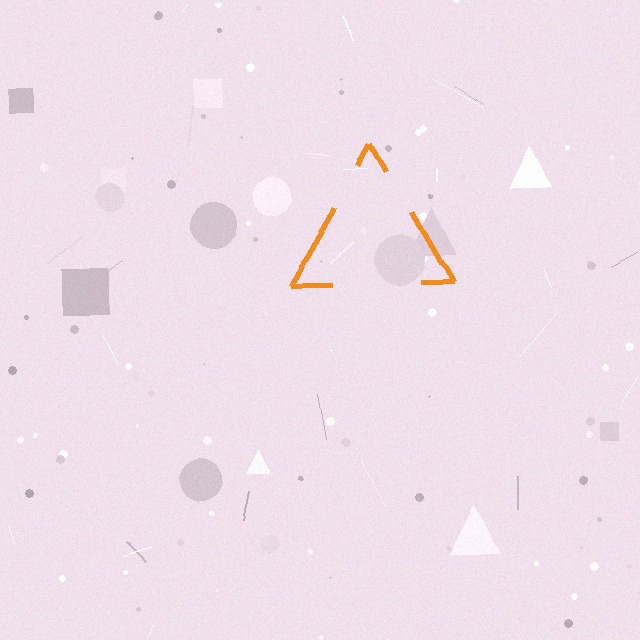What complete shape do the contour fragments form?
The contour fragments form a triangle.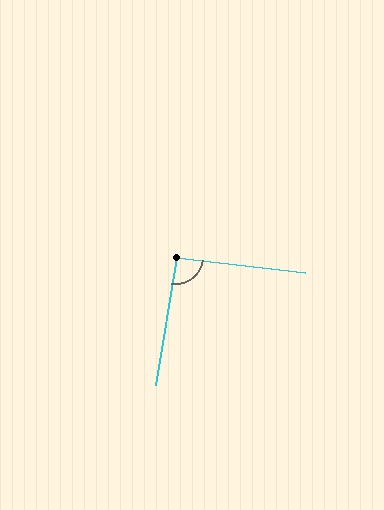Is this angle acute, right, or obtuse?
It is approximately a right angle.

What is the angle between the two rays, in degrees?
Approximately 92 degrees.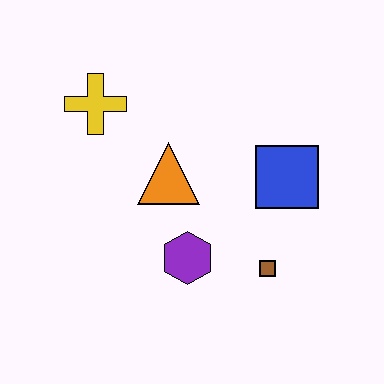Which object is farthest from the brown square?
The yellow cross is farthest from the brown square.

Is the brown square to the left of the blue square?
Yes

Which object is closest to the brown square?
The purple hexagon is closest to the brown square.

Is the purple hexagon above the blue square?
No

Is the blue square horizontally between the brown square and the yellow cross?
No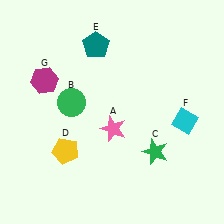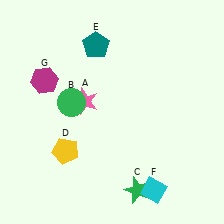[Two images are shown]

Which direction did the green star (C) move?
The green star (C) moved down.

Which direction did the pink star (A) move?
The pink star (A) moved left.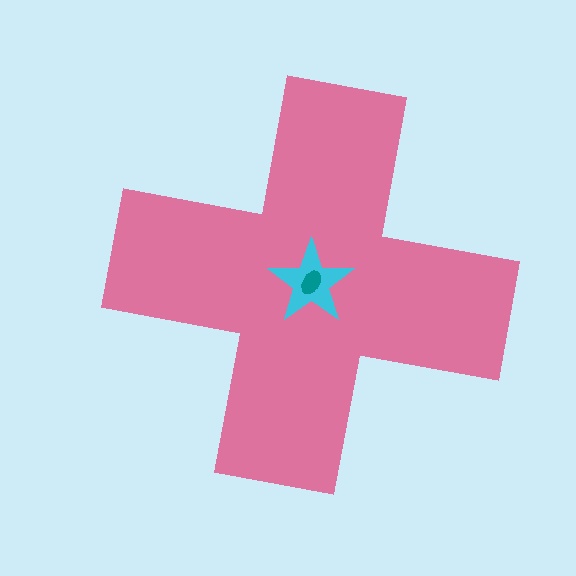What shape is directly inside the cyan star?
The teal ellipse.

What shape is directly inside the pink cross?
The cyan star.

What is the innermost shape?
The teal ellipse.